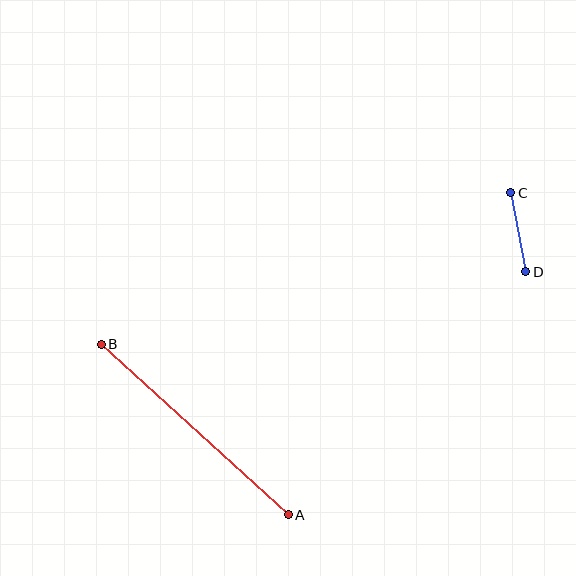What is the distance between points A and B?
The distance is approximately 253 pixels.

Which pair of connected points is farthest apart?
Points A and B are farthest apart.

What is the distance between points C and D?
The distance is approximately 80 pixels.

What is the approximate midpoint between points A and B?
The midpoint is at approximately (195, 429) pixels.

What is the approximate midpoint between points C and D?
The midpoint is at approximately (518, 232) pixels.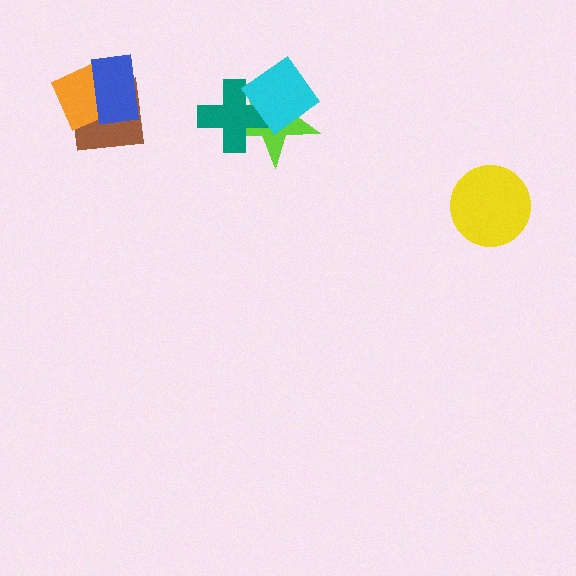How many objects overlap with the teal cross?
2 objects overlap with the teal cross.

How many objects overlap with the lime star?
2 objects overlap with the lime star.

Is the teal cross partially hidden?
Yes, it is partially covered by another shape.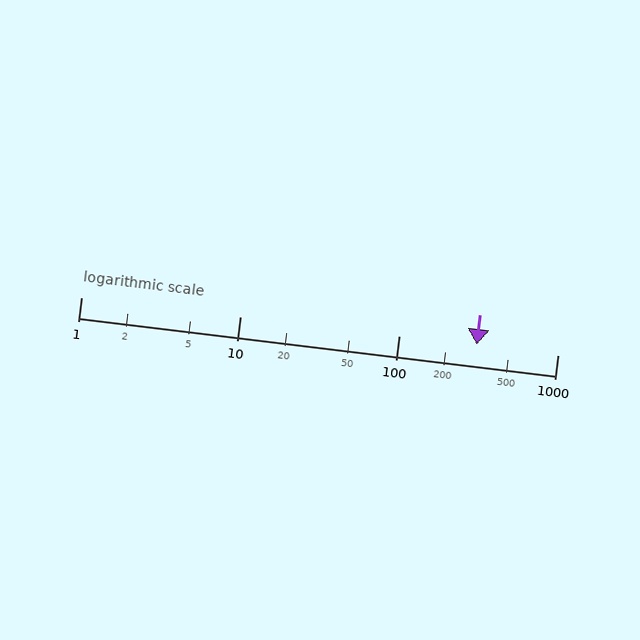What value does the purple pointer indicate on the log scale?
The pointer indicates approximately 310.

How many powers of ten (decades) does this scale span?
The scale spans 3 decades, from 1 to 1000.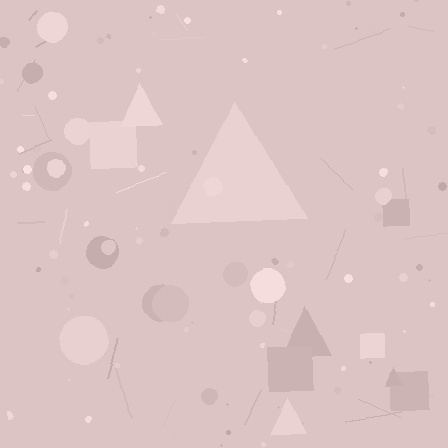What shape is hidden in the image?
A triangle is hidden in the image.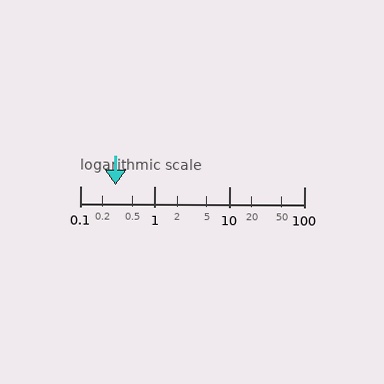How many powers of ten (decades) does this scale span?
The scale spans 3 decades, from 0.1 to 100.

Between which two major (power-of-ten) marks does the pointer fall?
The pointer is between 0.1 and 1.